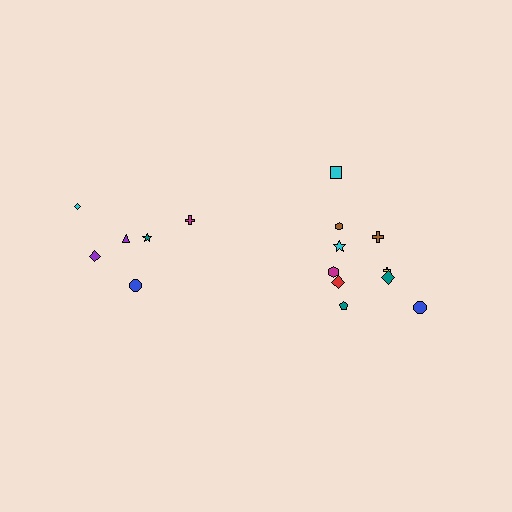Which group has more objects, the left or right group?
The right group.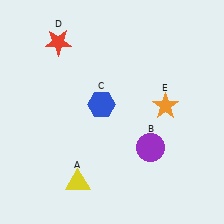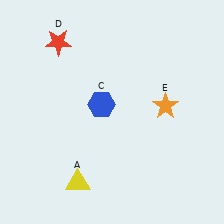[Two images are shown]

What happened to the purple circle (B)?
The purple circle (B) was removed in Image 2. It was in the bottom-right area of Image 1.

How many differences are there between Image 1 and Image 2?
There is 1 difference between the two images.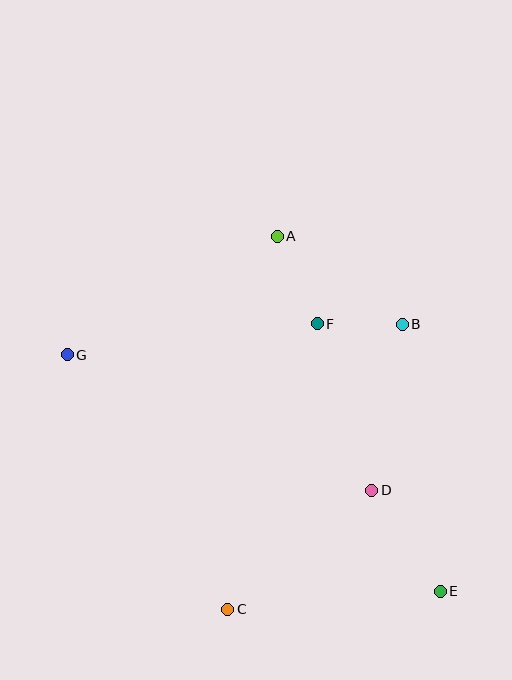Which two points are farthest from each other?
Points E and G are farthest from each other.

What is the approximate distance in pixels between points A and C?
The distance between A and C is approximately 376 pixels.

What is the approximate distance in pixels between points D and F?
The distance between D and F is approximately 175 pixels.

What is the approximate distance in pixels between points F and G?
The distance between F and G is approximately 252 pixels.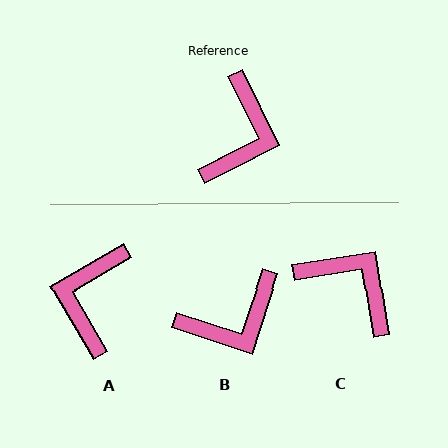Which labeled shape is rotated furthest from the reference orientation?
A, about 176 degrees away.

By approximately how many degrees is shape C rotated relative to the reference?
Approximately 72 degrees counter-clockwise.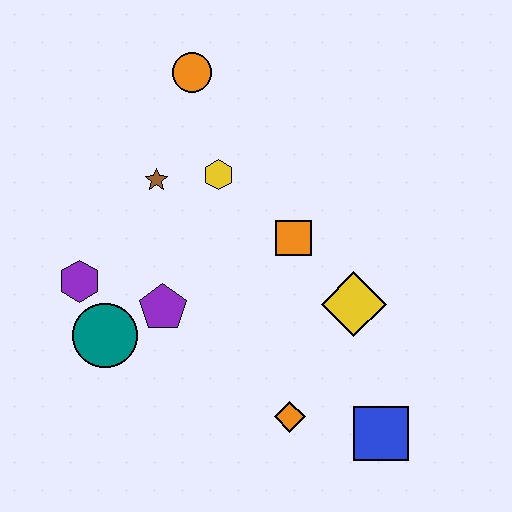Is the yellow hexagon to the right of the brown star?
Yes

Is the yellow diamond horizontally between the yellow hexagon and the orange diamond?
No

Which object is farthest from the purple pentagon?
The blue square is farthest from the purple pentagon.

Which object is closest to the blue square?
The orange diamond is closest to the blue square.